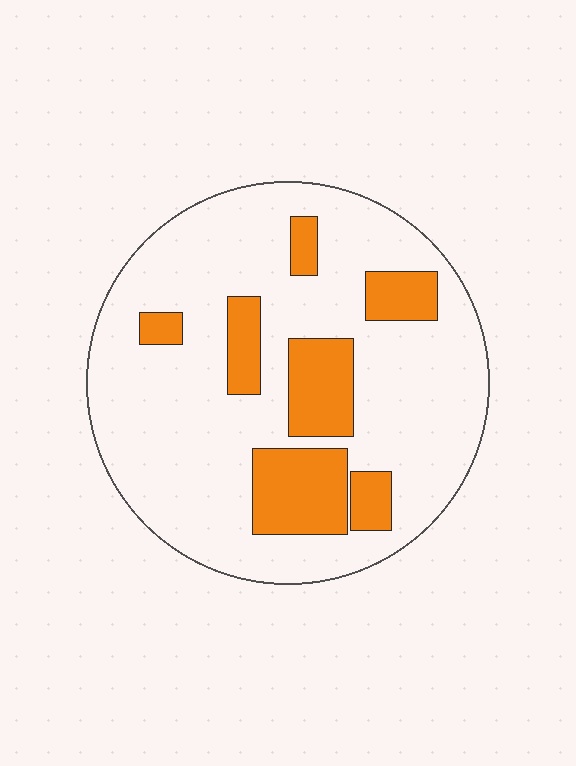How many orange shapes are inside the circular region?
7.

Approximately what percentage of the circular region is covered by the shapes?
Approximately 20%.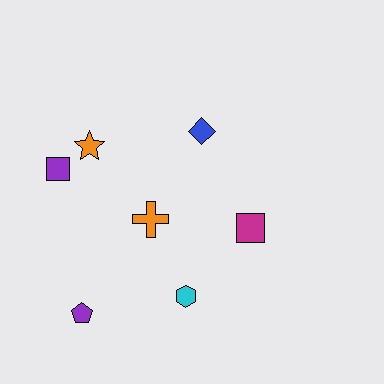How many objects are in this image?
There are 7 objects.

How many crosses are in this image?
There is 1 cross.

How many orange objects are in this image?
There are 2 orange objects.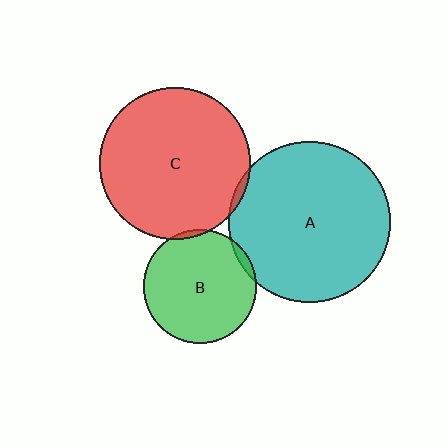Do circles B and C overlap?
Yes.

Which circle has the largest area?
Circle A (teal).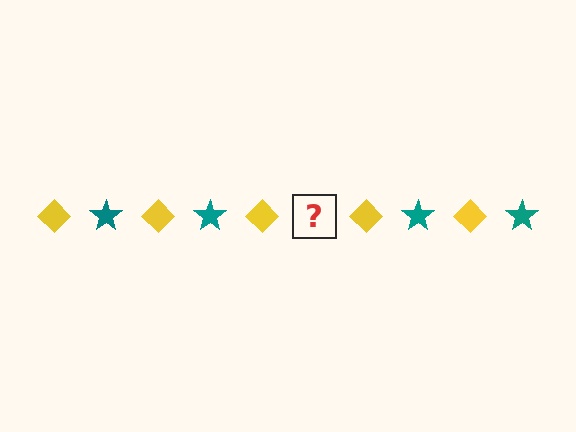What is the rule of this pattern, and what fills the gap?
The rule is that the pattern alternates between yellow diamond and teal star. The gap should be filled with a teal star.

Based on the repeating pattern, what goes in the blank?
The blank should be a teal star.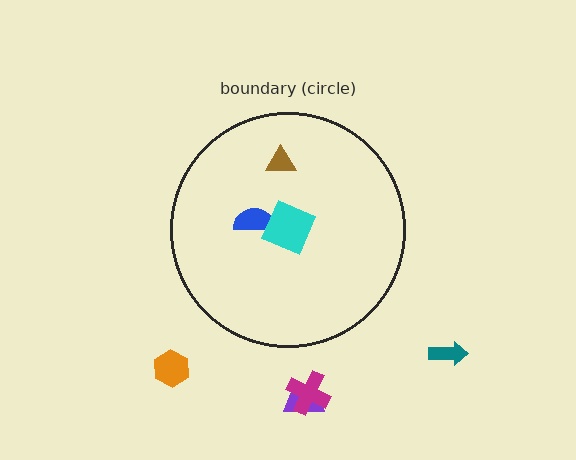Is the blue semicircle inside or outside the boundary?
Inside.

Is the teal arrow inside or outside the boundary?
Outside.